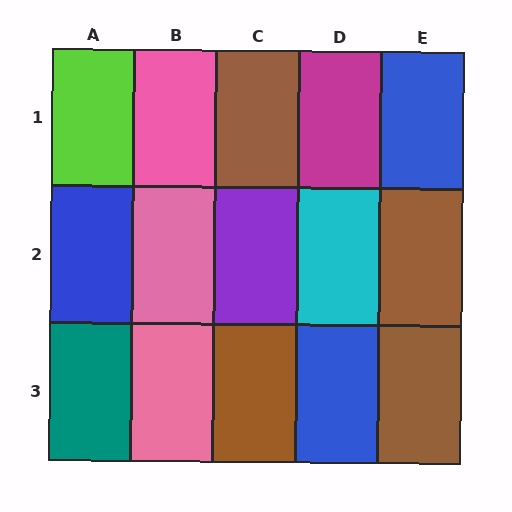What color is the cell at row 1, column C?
Brown.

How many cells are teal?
1 cell is teal.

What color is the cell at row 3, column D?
Blue.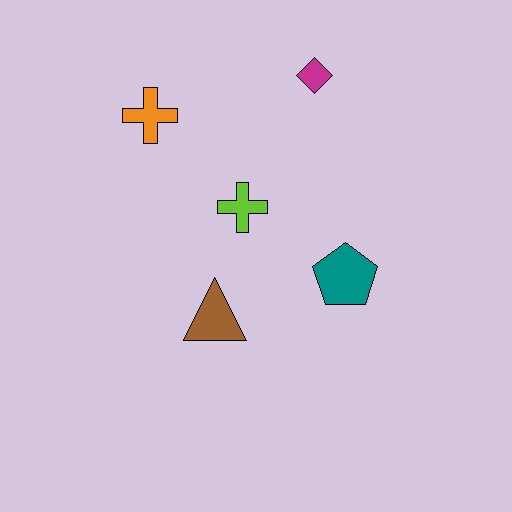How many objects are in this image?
There are 5 objects.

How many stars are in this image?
There are no stars.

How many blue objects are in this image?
There are no blue objects.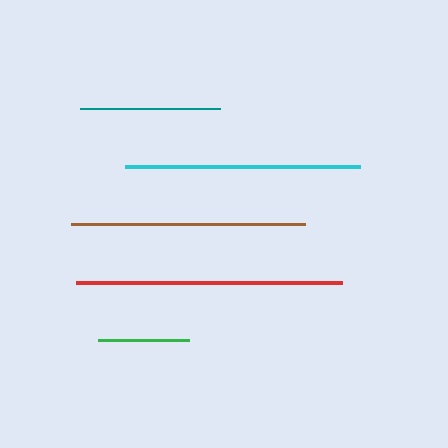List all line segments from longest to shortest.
From longest to shortest: red, cyan, brown, teal, green.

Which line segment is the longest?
The red line is the longest at approximately 267 pixels.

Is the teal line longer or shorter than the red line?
The red line is longer than the teal line.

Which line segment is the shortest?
The green line is the shortest at approximately 91 pixels.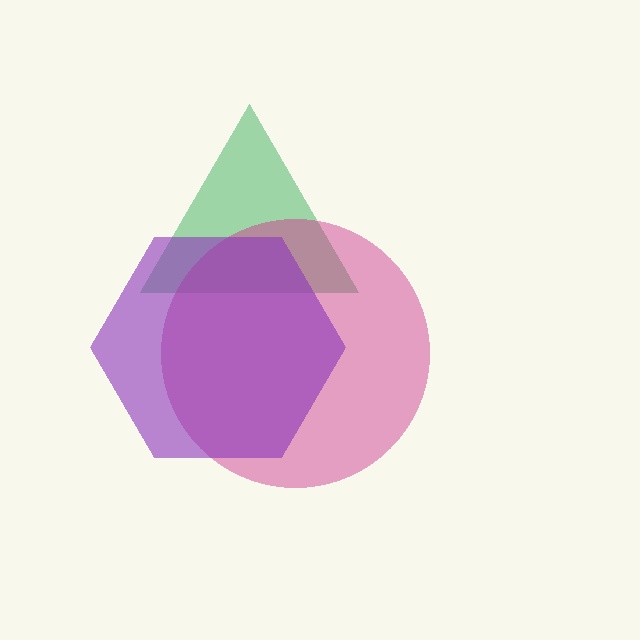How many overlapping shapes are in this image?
There are 3 overlapping shapes in the image.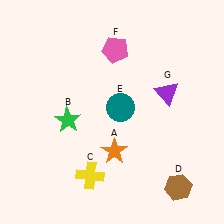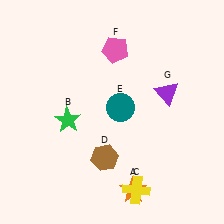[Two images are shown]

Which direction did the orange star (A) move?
The orange star (A) moved down.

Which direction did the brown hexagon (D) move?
The brown hexagon (D) moved left.